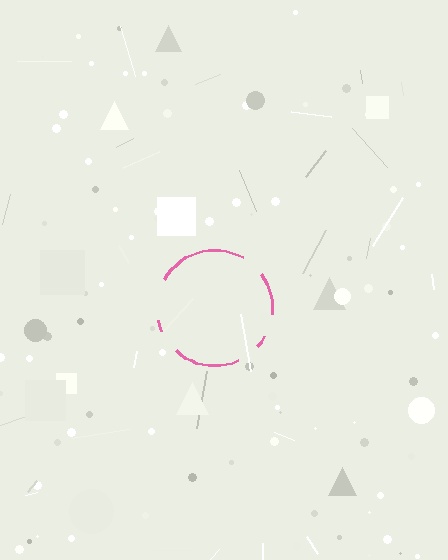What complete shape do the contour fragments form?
The contour fragments form a circle.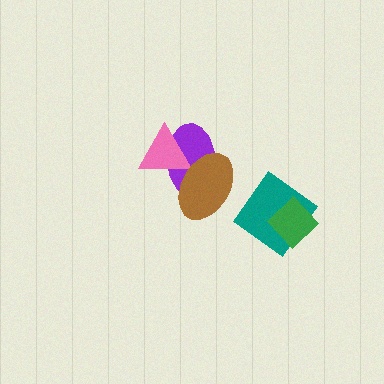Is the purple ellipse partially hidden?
Yes, it is partially covered by another shape.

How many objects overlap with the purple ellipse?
2 objects overlap with the purple ellipse.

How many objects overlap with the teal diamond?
1 object overlaps with the teal diamond.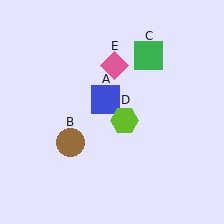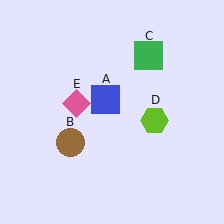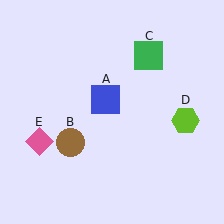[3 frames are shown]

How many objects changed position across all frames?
2 objects changed position: lime hexagon (object D), pink diamond (object E).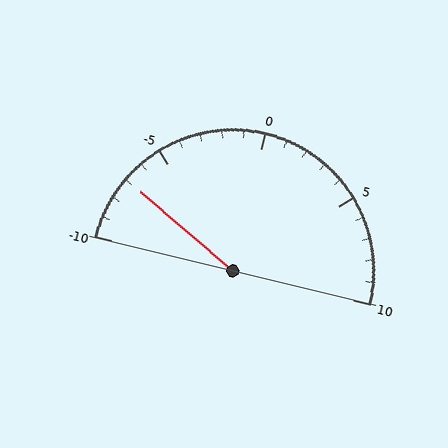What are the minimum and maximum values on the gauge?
The gauge ranges from -10 to 10.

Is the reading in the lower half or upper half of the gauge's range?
The reading is in the lower half of the range (-10 to 10).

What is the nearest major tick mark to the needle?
The nearest major tick mark is -5.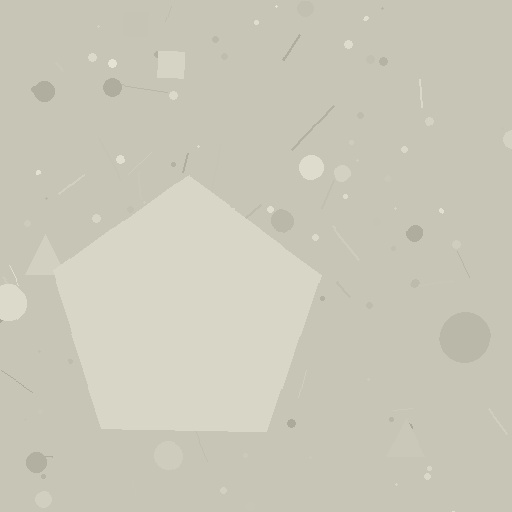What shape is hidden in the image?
A pentagon is hidden in the image.